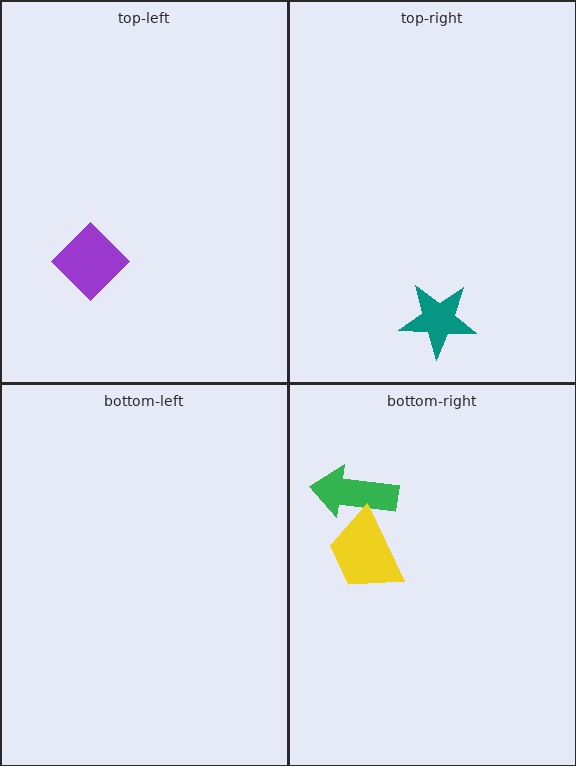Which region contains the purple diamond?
The top-left region.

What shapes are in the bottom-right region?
The green arrow, the yellow trapezoid.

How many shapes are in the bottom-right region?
2.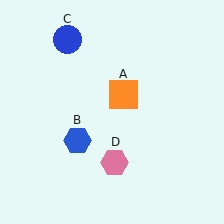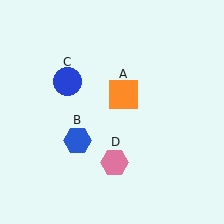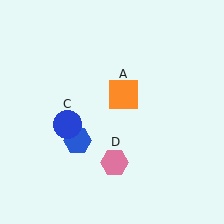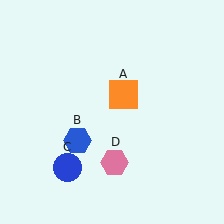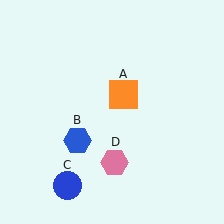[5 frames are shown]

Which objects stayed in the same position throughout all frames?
Orange square (object A) and blue hexagon (object B) and pink hexagon (object D) remained stationary.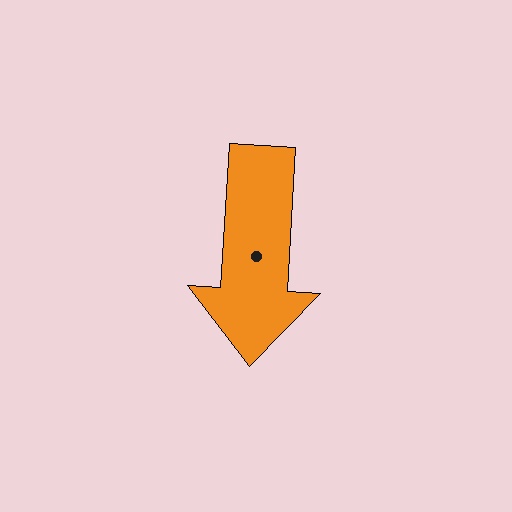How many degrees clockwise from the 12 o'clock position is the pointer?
Approximately 183 degrees.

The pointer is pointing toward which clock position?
Roughly 6 o'clock.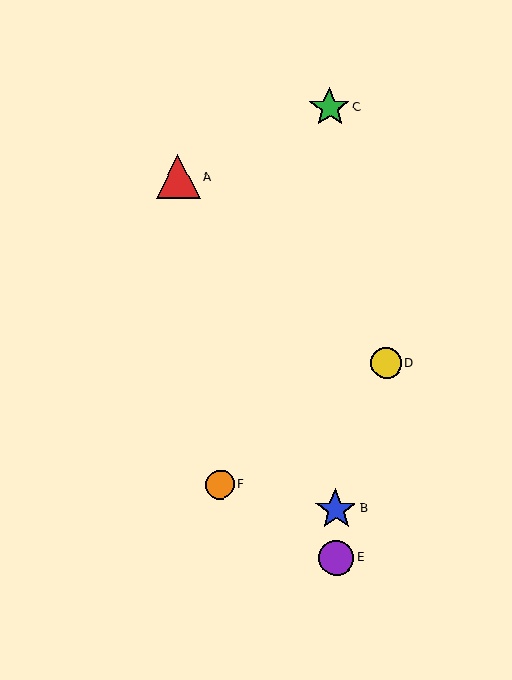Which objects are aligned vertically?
Objects B, C, E are aligned vertically.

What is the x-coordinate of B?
Object B is at x≈336.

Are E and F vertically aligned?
No, E is at x≈336 and F is at x≈220.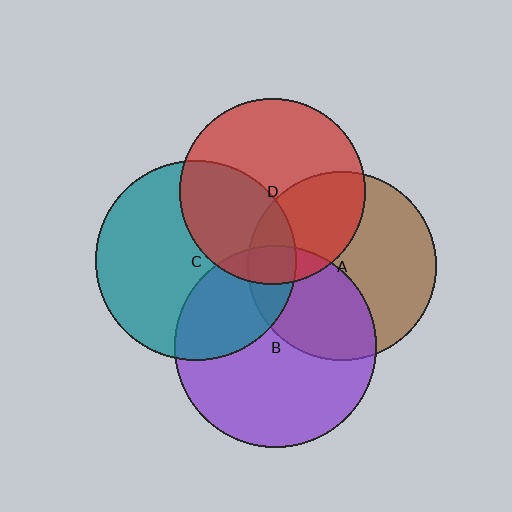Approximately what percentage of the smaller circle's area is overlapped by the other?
Approximately 30%.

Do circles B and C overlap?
Yes.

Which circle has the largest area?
Circle B (purple).